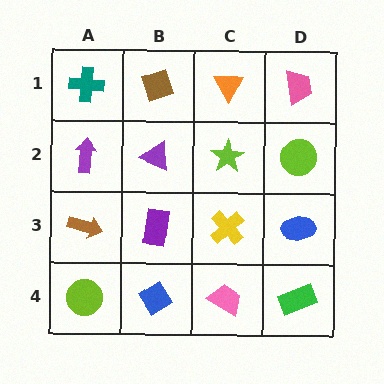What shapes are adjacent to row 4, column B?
A purple rectangle (row 3, column B), a lime circle (row 4, column A), a pink trapezoid (row 4, column C).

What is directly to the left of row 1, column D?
An orange triangle.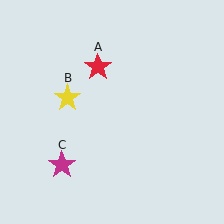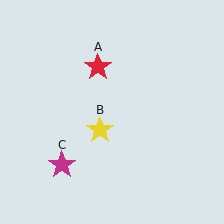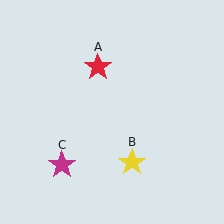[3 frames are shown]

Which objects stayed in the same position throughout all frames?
Red star (object A) and magenta star (object C) remained stationary.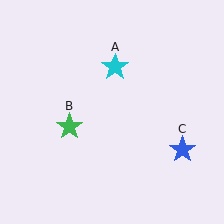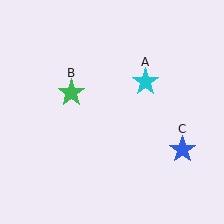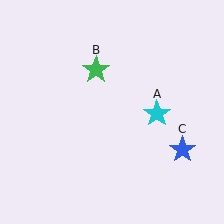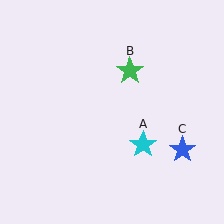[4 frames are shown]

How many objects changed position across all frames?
2 objects changed position: cyan star (object A), green star (object B).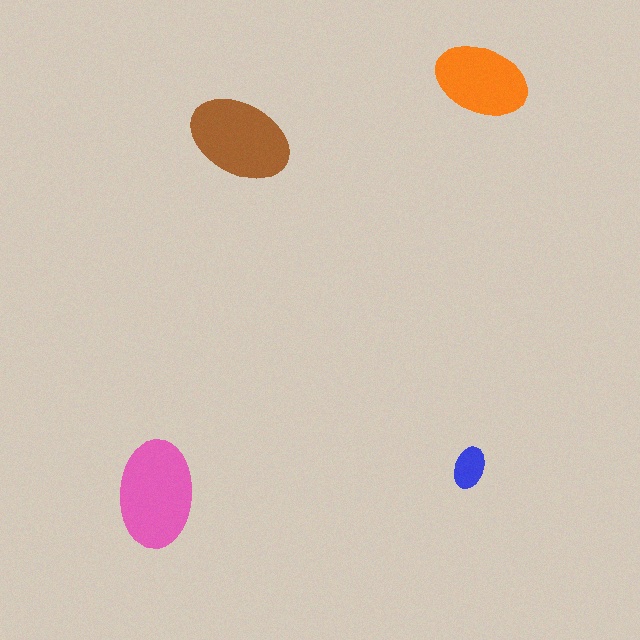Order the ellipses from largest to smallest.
the pink one, the brown one, the orange one, the blue one.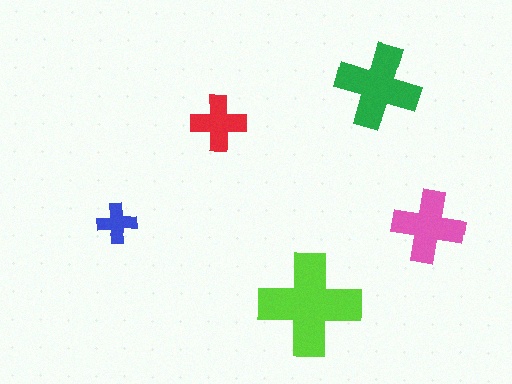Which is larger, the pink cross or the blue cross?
The pink one.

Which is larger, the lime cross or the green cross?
The lime one.